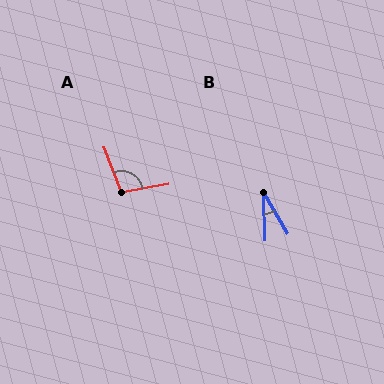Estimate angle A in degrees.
Approximately 101 degrees.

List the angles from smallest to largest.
B (29°), A (101°).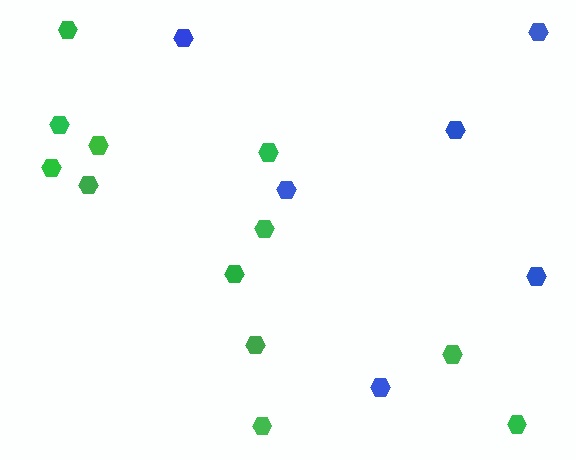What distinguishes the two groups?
There are 2 groups: one group of green hexagons (12) and one group of blue hexagons (6).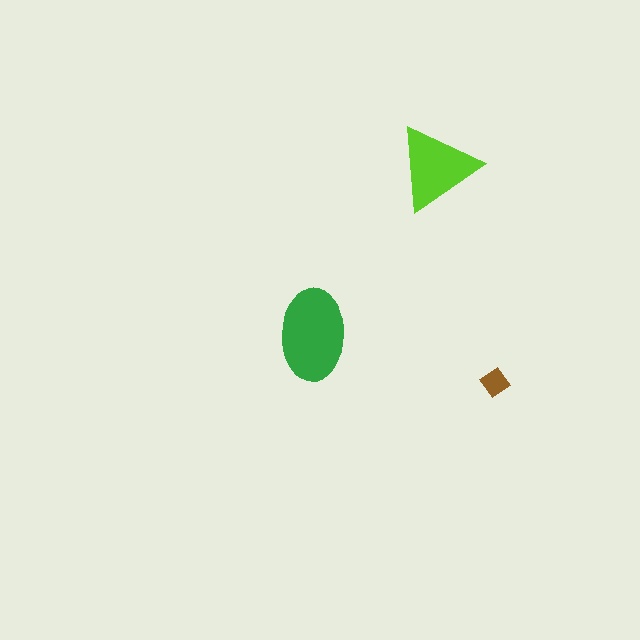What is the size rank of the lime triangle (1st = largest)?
2nd.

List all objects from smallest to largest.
The brown diamond, the lime triangle, the green ellipse.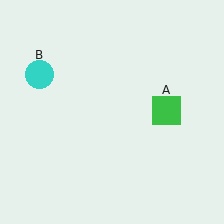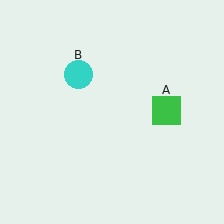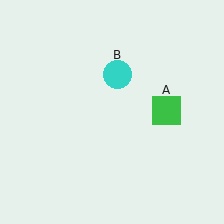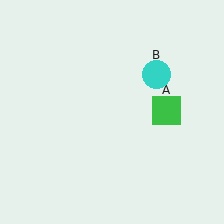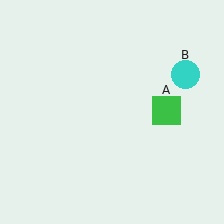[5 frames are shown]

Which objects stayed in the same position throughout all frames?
Green square (object A) remained stationary.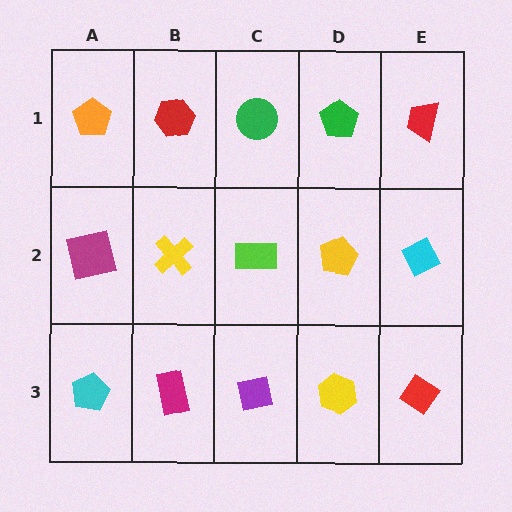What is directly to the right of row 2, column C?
A yellow pentagon.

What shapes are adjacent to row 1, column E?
A cyan diamond (row 2, column E), a green pentagon (row 1, column D).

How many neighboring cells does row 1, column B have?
3.